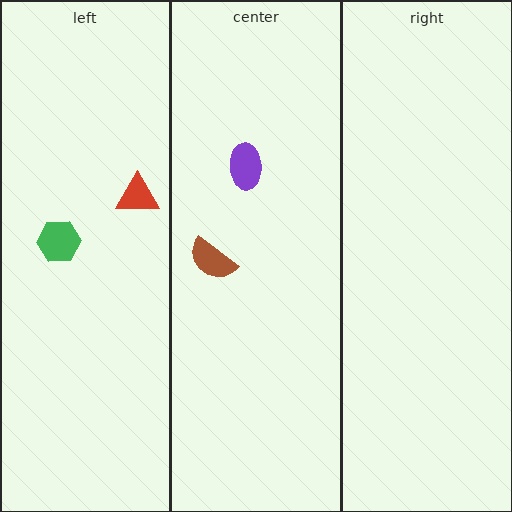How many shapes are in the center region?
2.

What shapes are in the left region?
The green hexagon, the red triangle.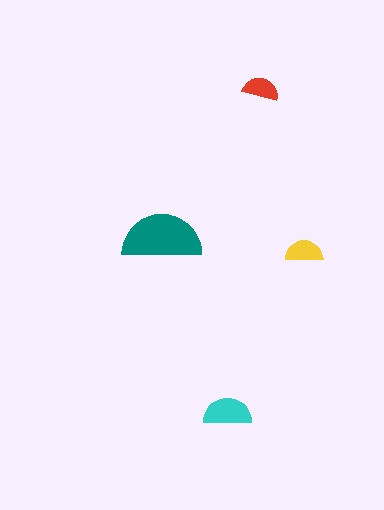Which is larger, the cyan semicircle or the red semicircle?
The cyan one.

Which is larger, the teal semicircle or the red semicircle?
The teal one.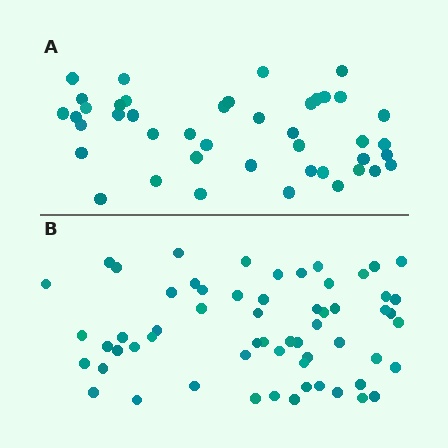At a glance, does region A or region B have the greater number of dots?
Region B (the bottom region) has more dots.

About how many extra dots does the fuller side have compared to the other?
Region B has approximately 15 more dots than region A.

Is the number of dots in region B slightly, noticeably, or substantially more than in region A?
Region B has noticeably more, but not dramatically so. The ratio is roughly 1.4 to 1.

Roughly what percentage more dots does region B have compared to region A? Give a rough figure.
About 40% more.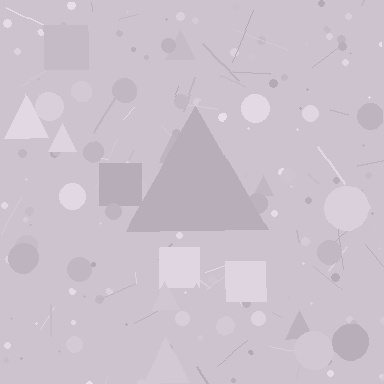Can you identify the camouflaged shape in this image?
The camouflaged shape is a triangle.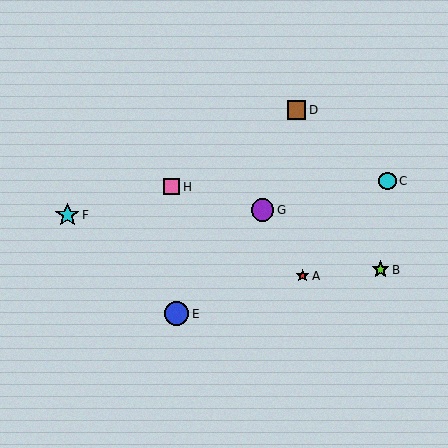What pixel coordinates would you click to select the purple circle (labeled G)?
Click at (262, 210) to select the purple circle G.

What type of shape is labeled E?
Shape E is a blue circle.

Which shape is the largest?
The cyan star (labeled F) is the largest.